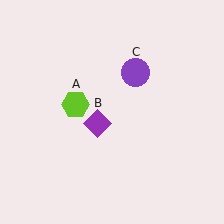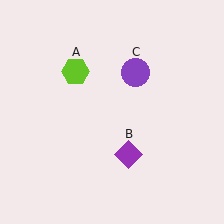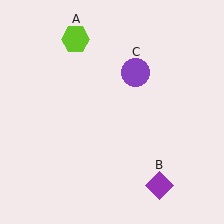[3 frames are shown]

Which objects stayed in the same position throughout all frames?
Purple circle (object C) remained stationary.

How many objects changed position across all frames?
2 objects changed position: lime hexagon (object A), purple diamond (object B).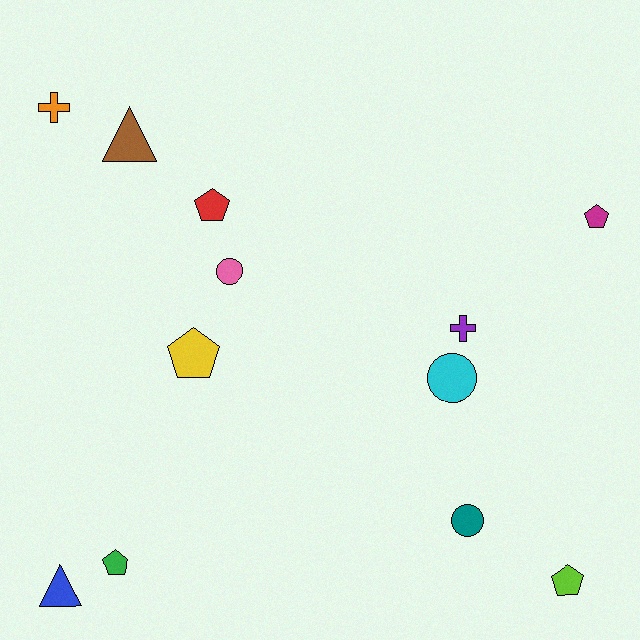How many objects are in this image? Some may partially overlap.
There are 12 objects.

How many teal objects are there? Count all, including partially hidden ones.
There is 1 teal object.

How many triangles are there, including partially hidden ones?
There are 2 triangles.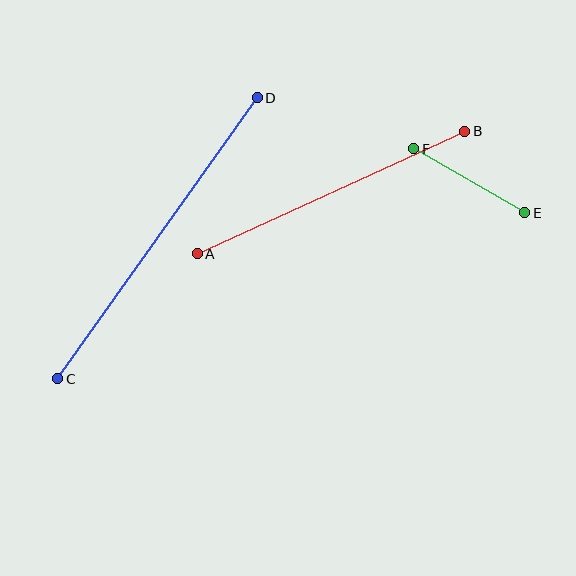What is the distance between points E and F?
The distance is approximately 128 pixels.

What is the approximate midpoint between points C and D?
The midpoint is at approximately (157, 238) pixels.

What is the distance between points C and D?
The distance is approximately 345 pixels.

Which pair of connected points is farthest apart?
Points C and D are farthest apart.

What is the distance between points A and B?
The distance is approximately 294 pixels.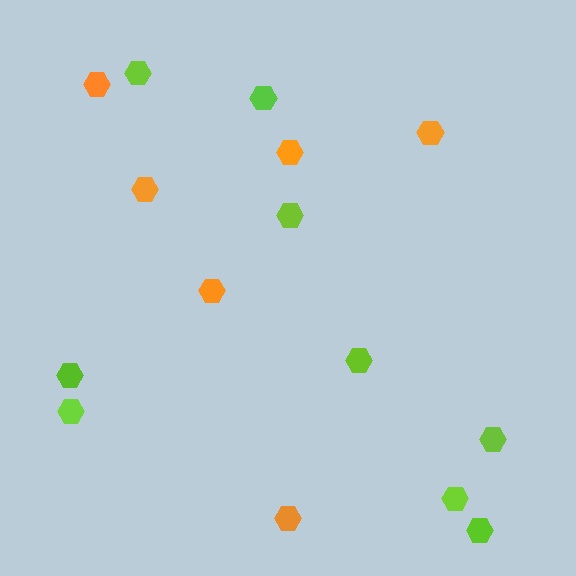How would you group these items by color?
There are 2 groups: one group of lime hexagons (9) and one group of orange hexagons (6).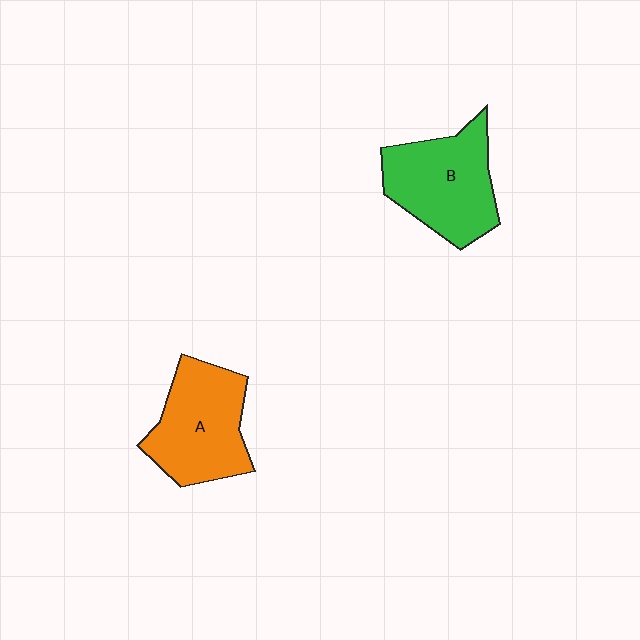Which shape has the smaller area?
Shape A (orange).